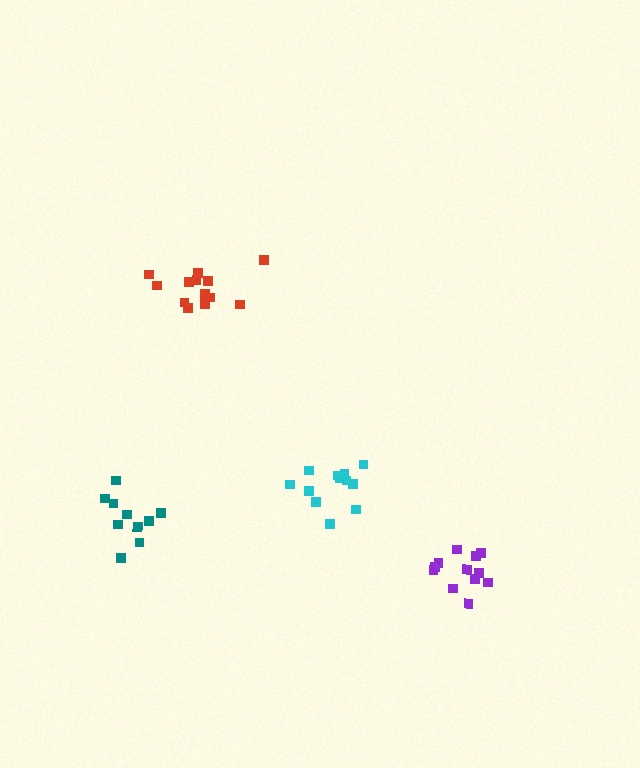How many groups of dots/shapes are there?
There are 4 groups.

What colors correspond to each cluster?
The clusters are colored: cyan, teal, red, purple.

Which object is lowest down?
The purple cluster is bottommost.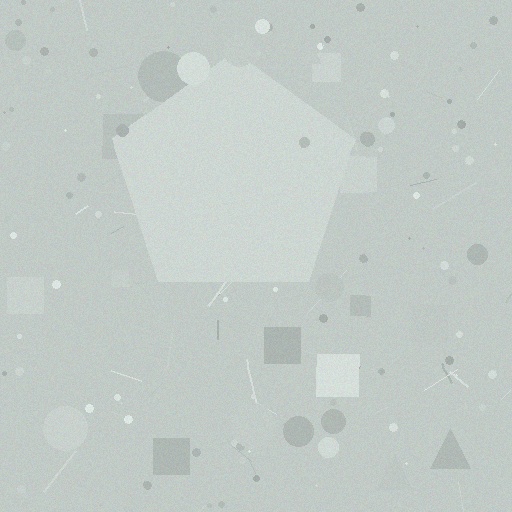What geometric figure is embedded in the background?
A pentagon is embedded in the background.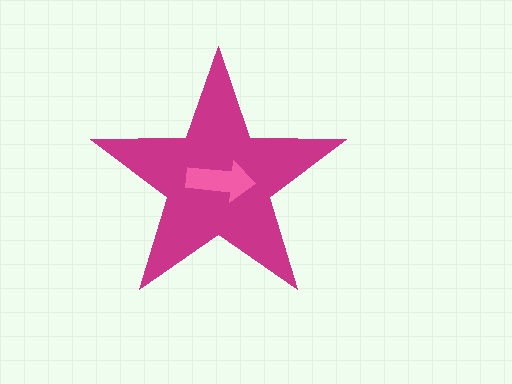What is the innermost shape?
The pink arrow.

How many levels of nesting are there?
2.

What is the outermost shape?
The magenta star.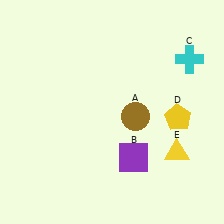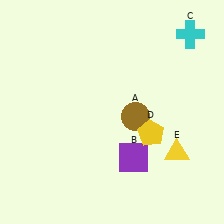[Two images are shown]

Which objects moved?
The objects that moved are: the cyan cross (C), the yellow pentagon (D).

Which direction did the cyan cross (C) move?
The cyan cross (C) moved up.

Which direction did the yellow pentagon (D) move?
The yellow pentagon (D) moved left.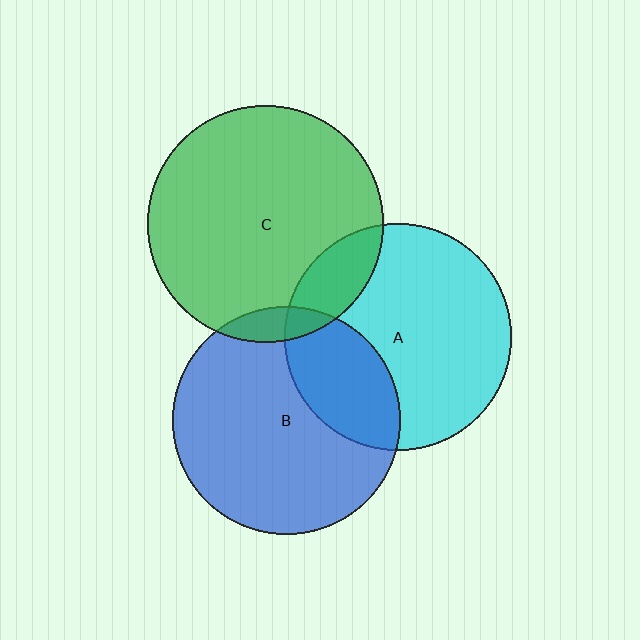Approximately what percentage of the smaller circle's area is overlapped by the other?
Approximately 25%.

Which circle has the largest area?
Circle C (green).